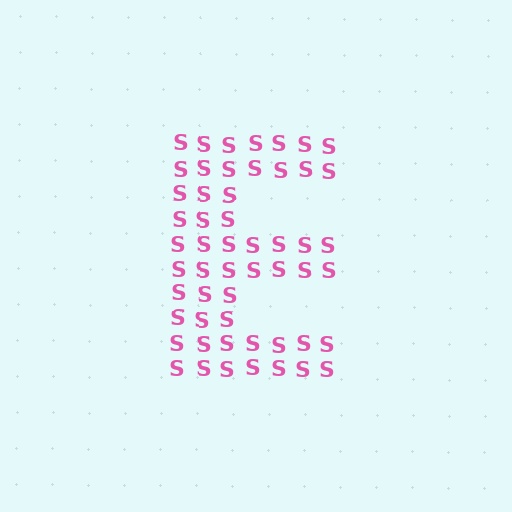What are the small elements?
The small elements are letter S's.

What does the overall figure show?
The overall figure shows the letter E.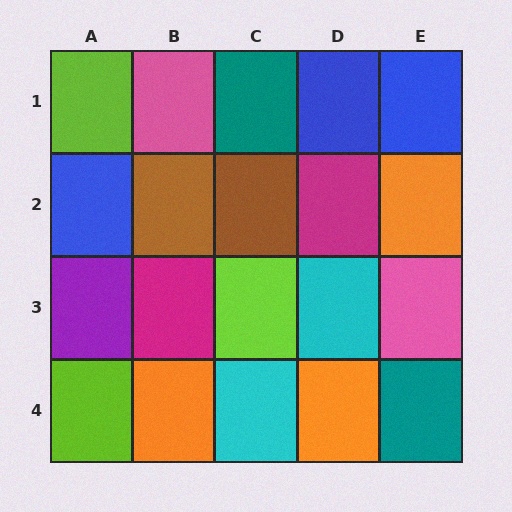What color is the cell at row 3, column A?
Purple.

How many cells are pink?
2 cells are pink.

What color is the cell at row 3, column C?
Lime.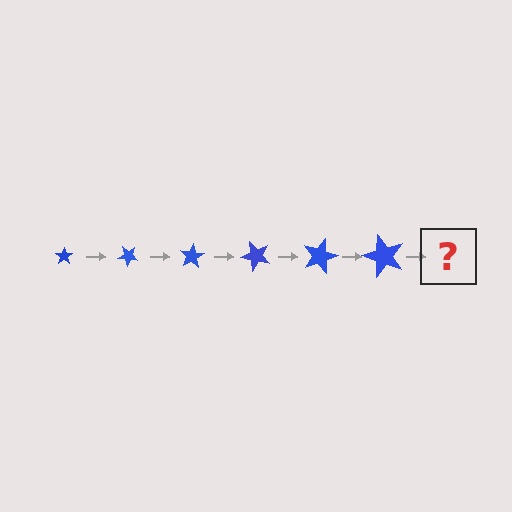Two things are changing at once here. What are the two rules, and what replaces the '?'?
The two rules are that the star grows larger each step and it rotates 40 degrees each step. The '?' should be a star, larger than the previous one and rotated 240 degrees from the start.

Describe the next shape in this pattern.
It should be a star, larger than the previous one and rotated 240 degrees from the start.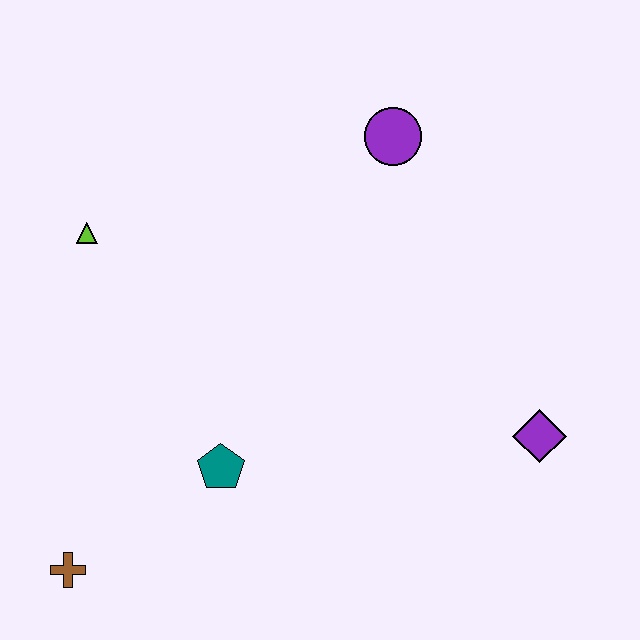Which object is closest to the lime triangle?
The teal pentagon is closest to the lime triangle.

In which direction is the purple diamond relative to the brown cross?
The purple diamond is to the right of the brown cross.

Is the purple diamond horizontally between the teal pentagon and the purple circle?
No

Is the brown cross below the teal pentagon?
Yes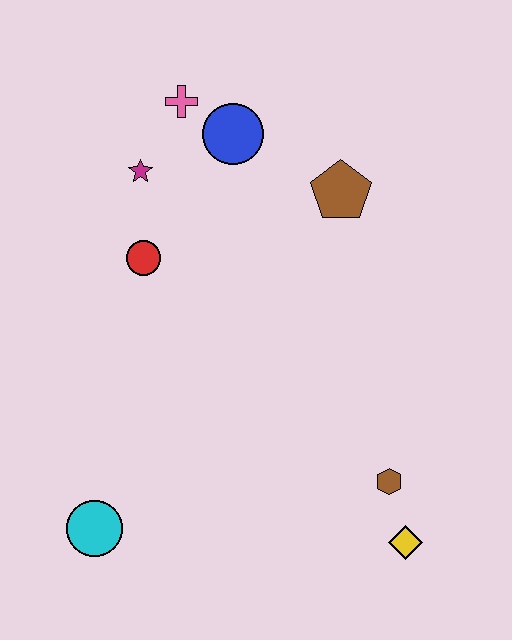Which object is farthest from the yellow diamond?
The pink cross is farthest from the yellow diamond.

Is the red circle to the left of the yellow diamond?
Yes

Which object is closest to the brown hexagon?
The yellow diamond is closest to the brown hexagon.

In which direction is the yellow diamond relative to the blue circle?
The yellow diamond is below the blue circle.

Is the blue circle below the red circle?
No